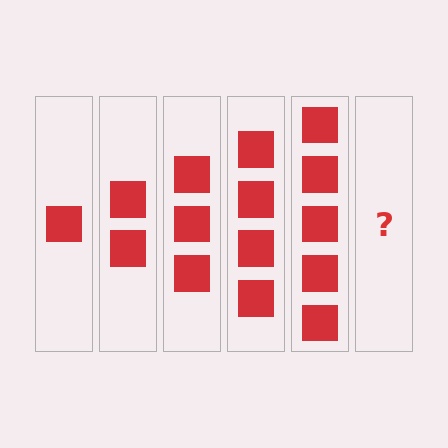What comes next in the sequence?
The next element should be 6 squares.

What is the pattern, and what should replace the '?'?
The pattern is that each step adds one more square. The '?' should be 6 squares.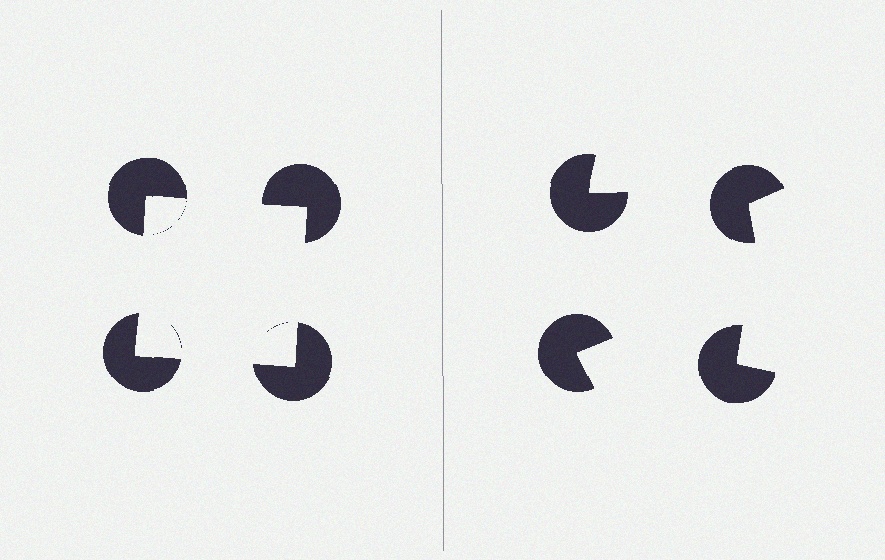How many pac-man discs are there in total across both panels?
8 — 4 on each side.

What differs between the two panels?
The pac-man discs are positioned identically on both sides; only the wedge orientations differ. On the left they align to a square; on the right they are misaligned.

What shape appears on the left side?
An illusory square.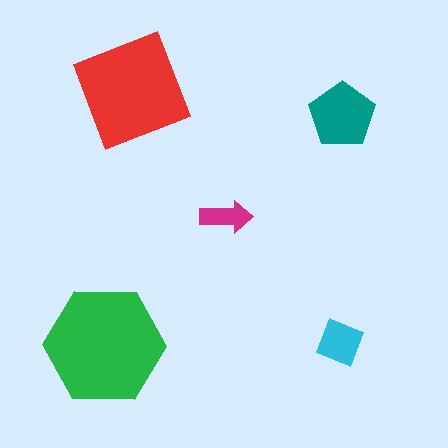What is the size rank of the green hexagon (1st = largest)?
1st.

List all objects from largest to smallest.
The green hexagon, the red diamond, the teal pentagon, the cyan square, the magenta arrow.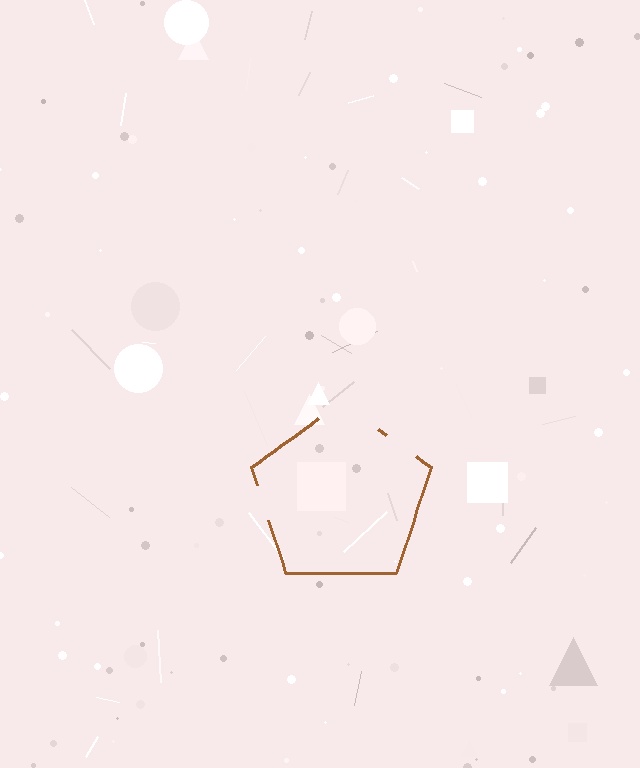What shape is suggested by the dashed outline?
The dashed outline suggests a pentagon.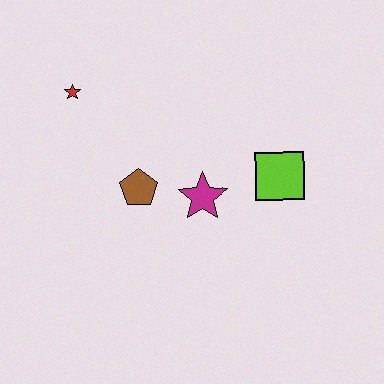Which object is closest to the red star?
The brown pentagon is closest to the red star.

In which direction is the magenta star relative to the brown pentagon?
The magenta star is to the right of the brown pentagon.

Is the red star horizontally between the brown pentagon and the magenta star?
No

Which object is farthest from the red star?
The lime square is farthest from the red star.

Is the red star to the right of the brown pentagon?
No